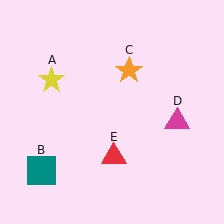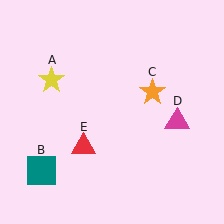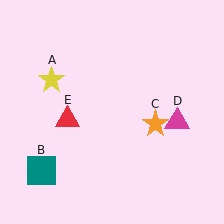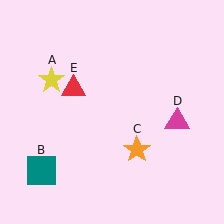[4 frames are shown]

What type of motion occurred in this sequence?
The orange star (object C), red triangle (object E) rotated clockwise around the center of the scene.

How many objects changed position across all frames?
2 objects changed position: orange star (object C), red triangle (object E).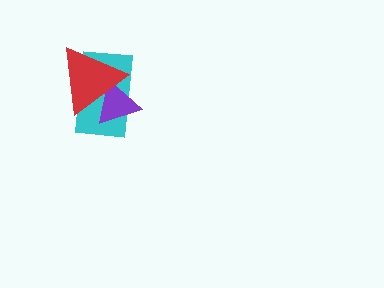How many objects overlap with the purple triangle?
2 objects overlap with the purple triangle.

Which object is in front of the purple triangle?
The red triangle is in front of the purple triangle.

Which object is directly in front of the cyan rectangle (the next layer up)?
The purple triangle is directly in front of the cyan rectangle.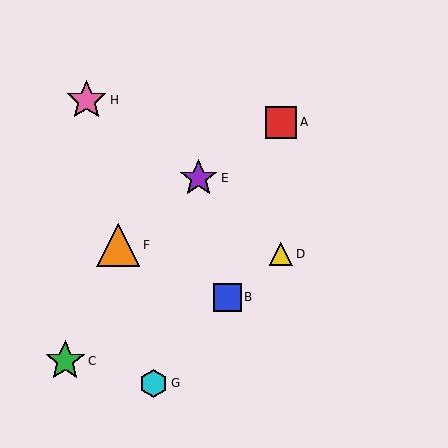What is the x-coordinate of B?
Object B is at x≈228.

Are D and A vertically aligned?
Yes, both are at x≈281.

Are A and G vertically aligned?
No, A is at x≈281 and G is at x≈154.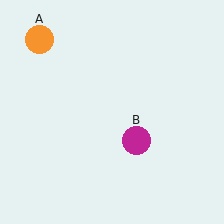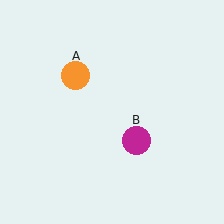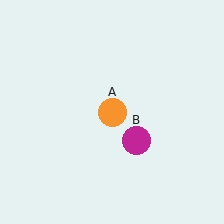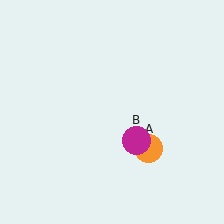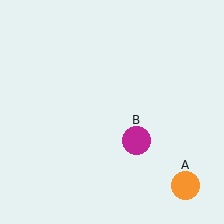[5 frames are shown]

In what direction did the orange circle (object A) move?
The orange circle (object A) moved down and to the right.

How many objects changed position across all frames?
1 object changed position: orange circle (object A).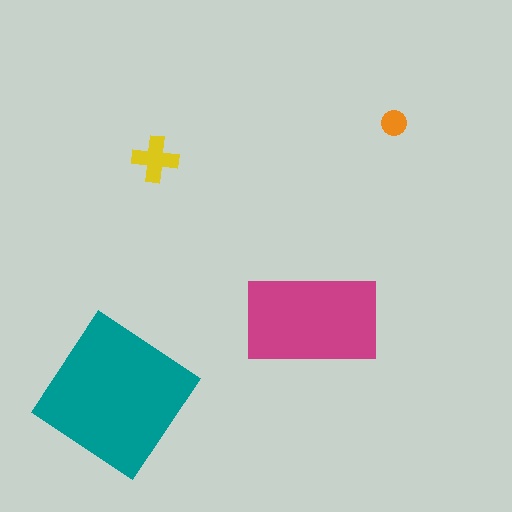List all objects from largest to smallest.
The teal diamond, the magenta rectangle, the yellow cross, the orange circle.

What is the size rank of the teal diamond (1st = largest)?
1st.